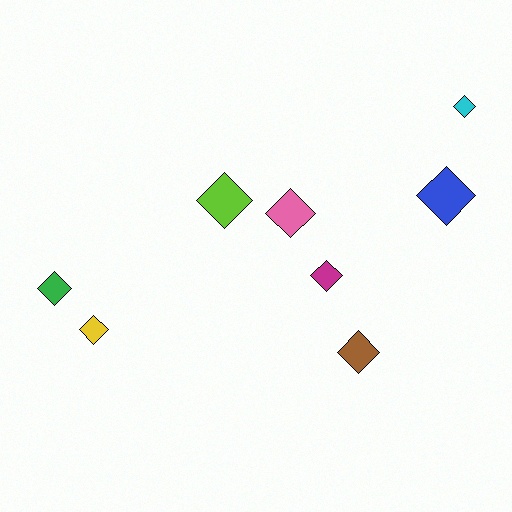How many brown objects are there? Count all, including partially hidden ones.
There is 1 brown object.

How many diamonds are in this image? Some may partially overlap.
There are 8 diamonds.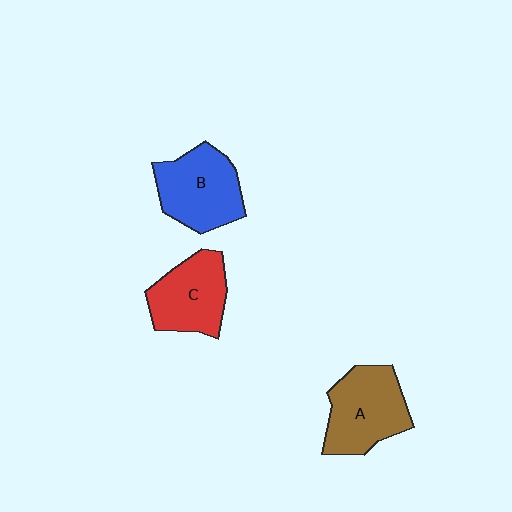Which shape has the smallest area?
Shape C (red).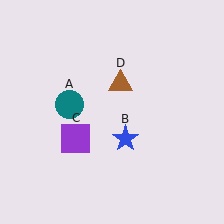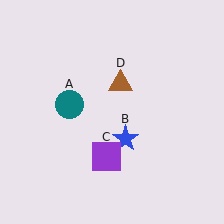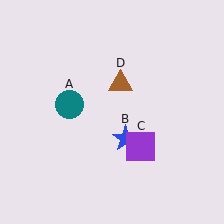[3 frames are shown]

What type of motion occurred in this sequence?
The purple square (object C) rotated counterclockwise around the center of the scene.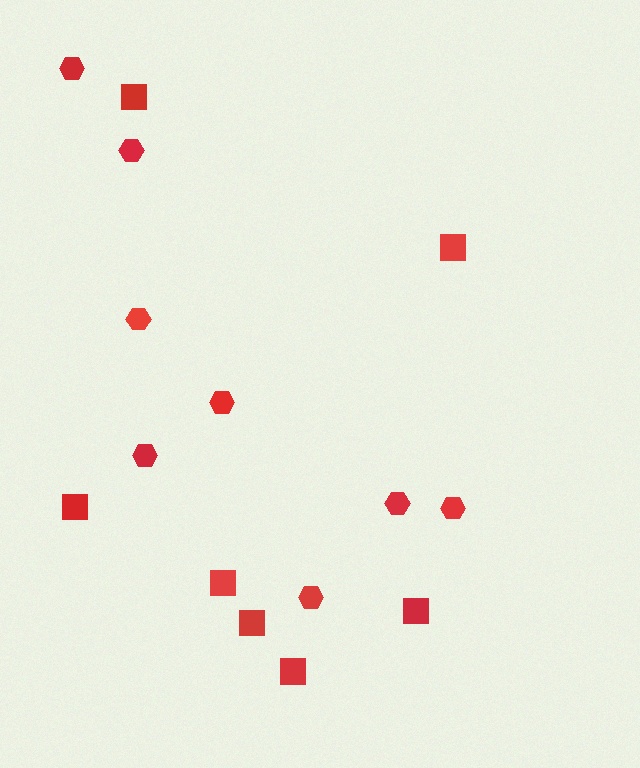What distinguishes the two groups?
There are 2 groups: one group of hexagons (8) and one group of squares (7).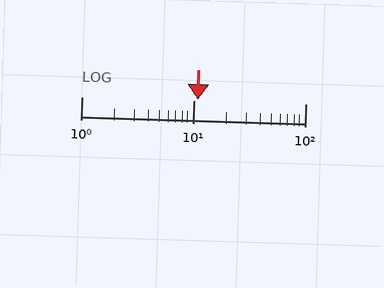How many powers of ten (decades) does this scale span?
The scale spans 2 decades, from 1 to 100.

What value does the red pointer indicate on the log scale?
The pointer indicates approximately 11.